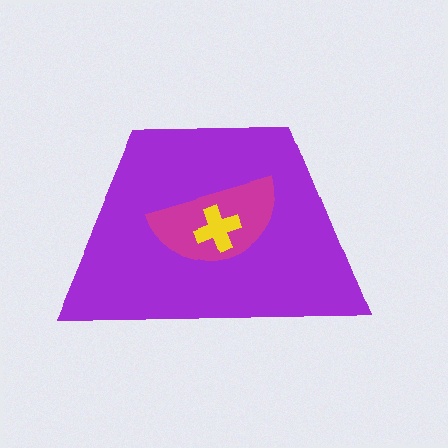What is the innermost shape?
The yellow cross.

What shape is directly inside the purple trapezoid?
The magenta semicircle.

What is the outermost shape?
The purple trapezoid.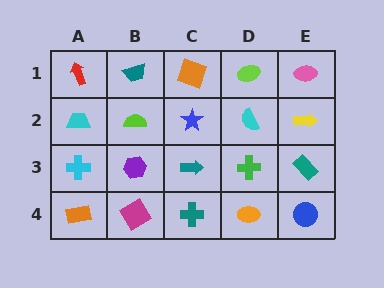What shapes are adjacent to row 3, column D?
A cyan semicircle (row 2, column D), an orange ellipse (row 4, column D), a teal arrow (row 3, column C), a teal rectangle (row 3, column E).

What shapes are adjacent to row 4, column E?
A teal rectangle (row 3, column E), an orange ellipse (row 4, column D).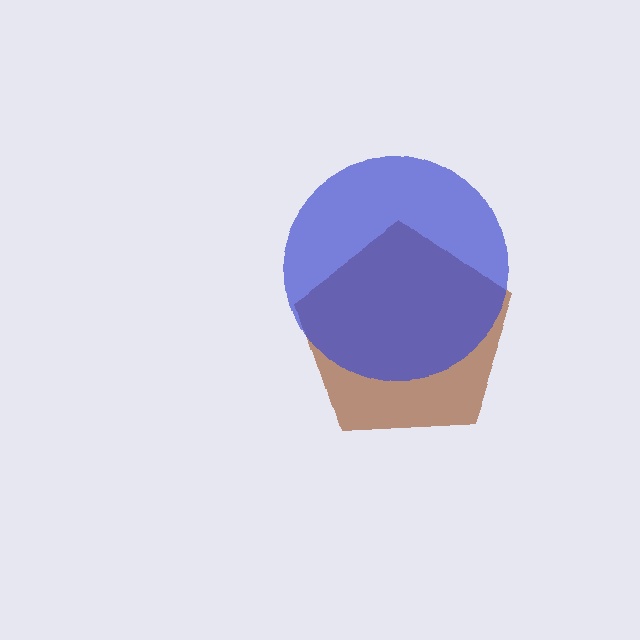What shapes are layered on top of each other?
The layered shapes are: a brown pentagon, a blue circle.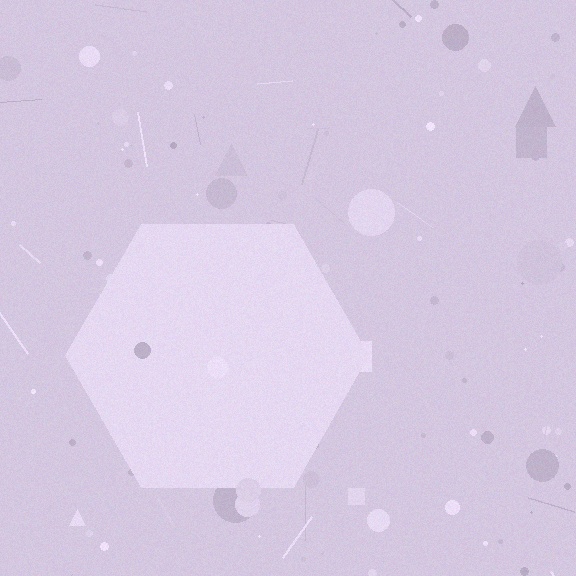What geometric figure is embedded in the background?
A hexagon is embedded in the background.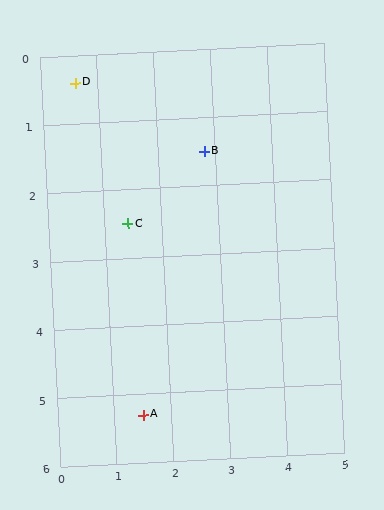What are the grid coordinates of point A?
Point A is at approximately (1.5, 5.3).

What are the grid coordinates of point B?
Point B is at approximately (2.8, 1.5).